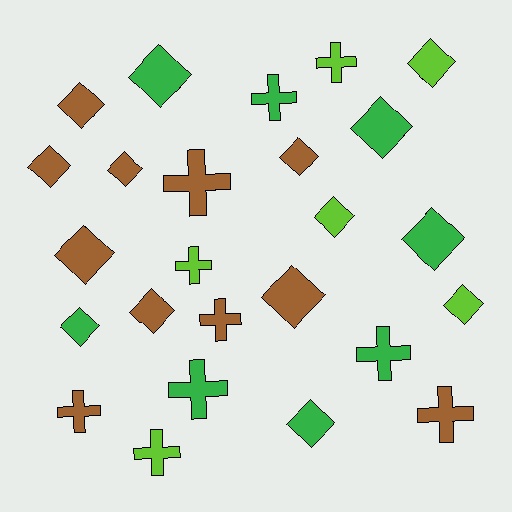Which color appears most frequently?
Brown, with 11 objects.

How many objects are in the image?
There are 25 objects.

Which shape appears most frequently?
Diamond, with 15 objects.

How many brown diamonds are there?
There are 7 brown diamonds.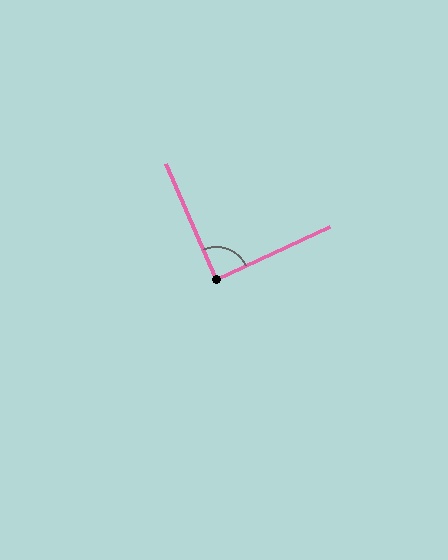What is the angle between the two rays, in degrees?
Approximately 88 degrees.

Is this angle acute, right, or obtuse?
It is approximately a right angle.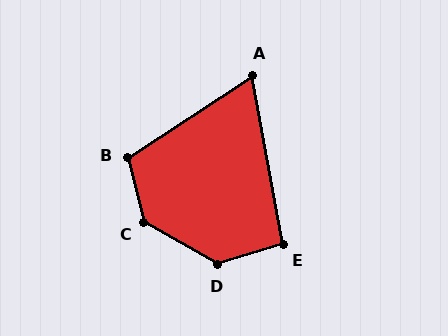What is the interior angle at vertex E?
Approximately 97 degrees (obtuse).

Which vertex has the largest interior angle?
C, at approximately 134 degrees.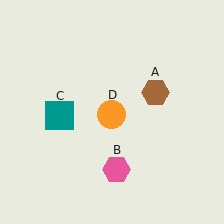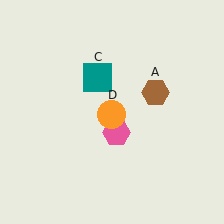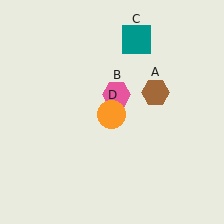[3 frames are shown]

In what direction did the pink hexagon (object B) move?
The pink hexagon (object B) moved up.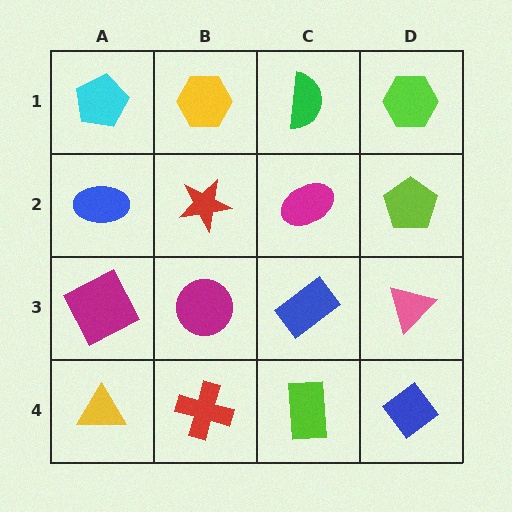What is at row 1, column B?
A yellow hexagon.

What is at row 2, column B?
A red star.